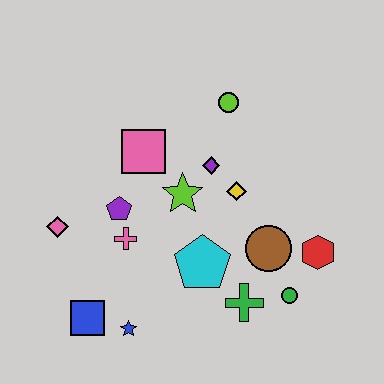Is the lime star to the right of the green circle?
No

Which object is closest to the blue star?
The blue square is closest to the blue star.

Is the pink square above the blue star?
Yes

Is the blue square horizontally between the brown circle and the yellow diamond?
No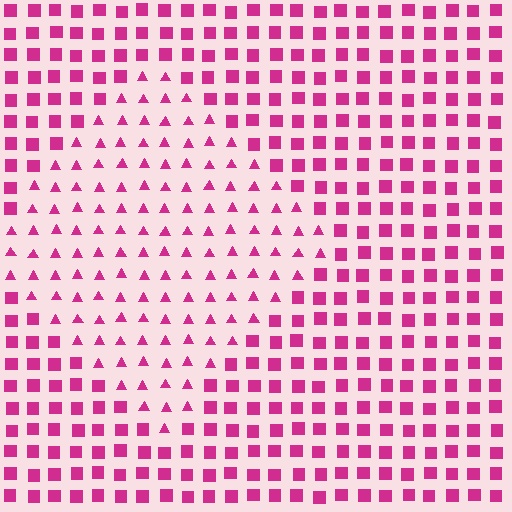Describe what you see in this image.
The image is filled with small magenta elements arranged in a uniform grid. A diamond-shaped region contains triangles, while the surrounding area contains squares. The boundary is defined purely by the change in element shape.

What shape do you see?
I see a diamond.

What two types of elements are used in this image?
The image uses triangles inside the diamond region and squares outside it.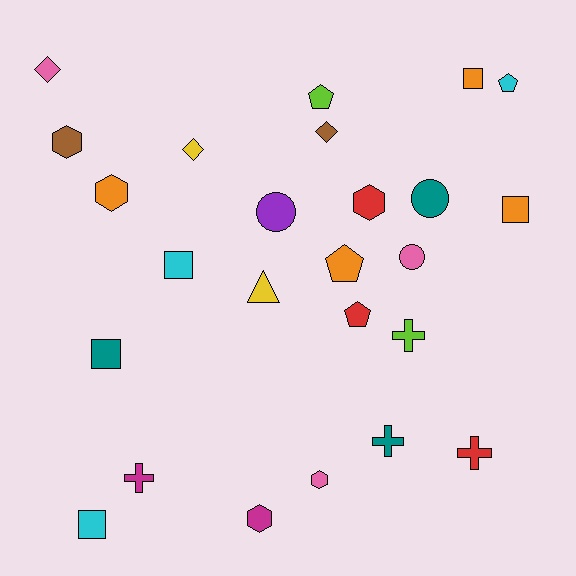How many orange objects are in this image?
There are 4 orange objects.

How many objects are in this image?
There are 25 objects.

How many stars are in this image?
There are no stars.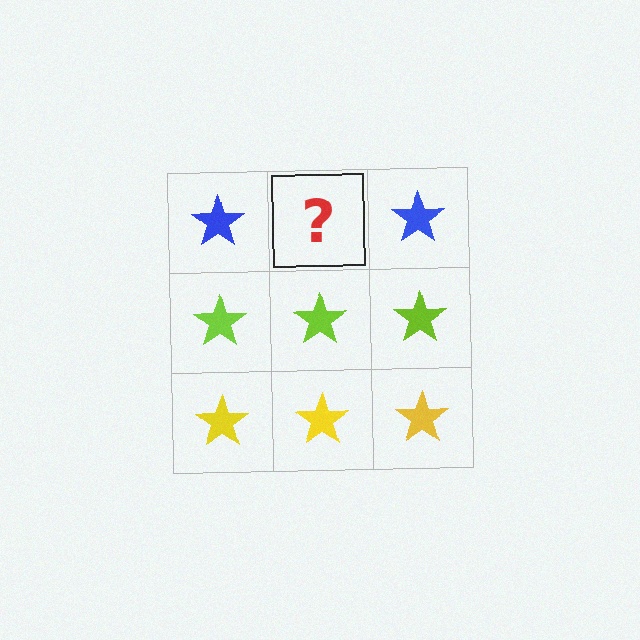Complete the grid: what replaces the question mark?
The question mark should be replaced with a blue star.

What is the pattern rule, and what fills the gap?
The rule is that each row has a consistent color. The gap should be filled with a blue star.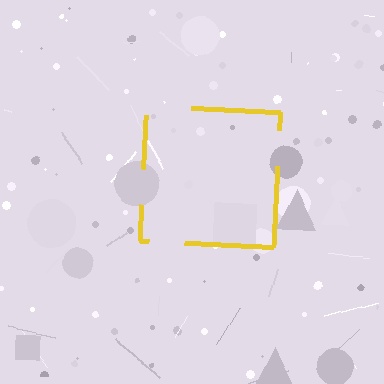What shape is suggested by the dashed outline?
The dashed outline suggests a square.